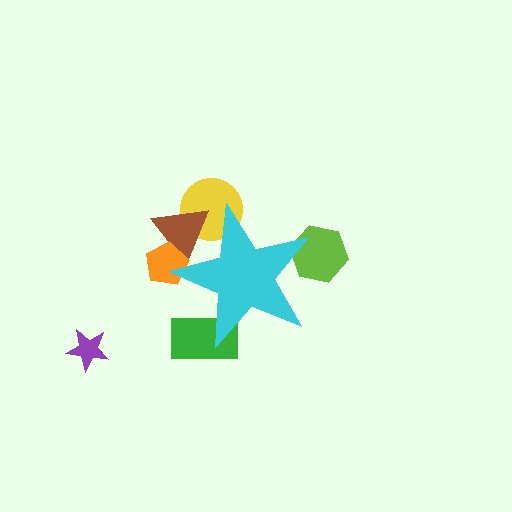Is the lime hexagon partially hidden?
Yes, the lime hexagon is partially hidden behind the cyan star.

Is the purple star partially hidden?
No, the purple star is fully visible.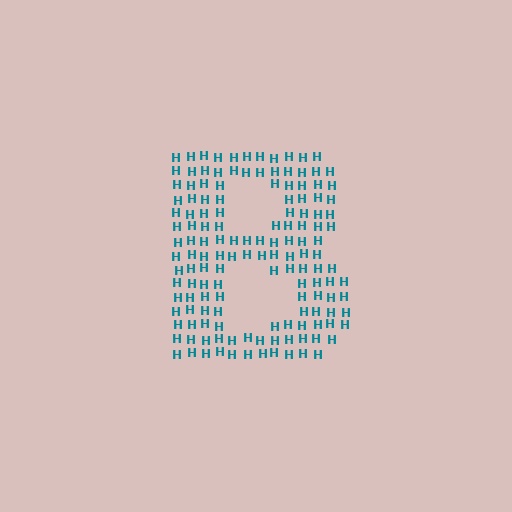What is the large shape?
The large shape is the letter B.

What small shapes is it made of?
It is made of small letter H's.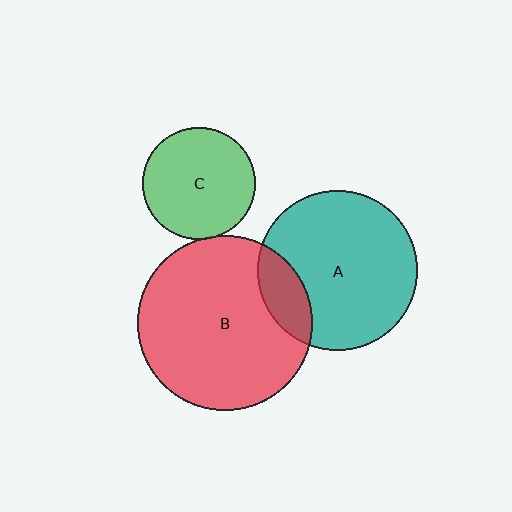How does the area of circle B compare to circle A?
Approximately 1.2 times.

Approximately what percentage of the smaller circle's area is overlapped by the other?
Approximately 5%.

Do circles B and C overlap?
Yes.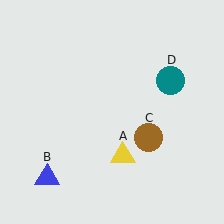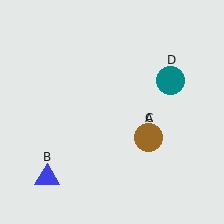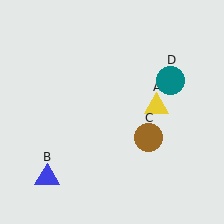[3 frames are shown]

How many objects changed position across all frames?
1 object changed position: yellow triangle (object A).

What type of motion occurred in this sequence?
The yellow triangle (object A) rotated counterclockwise around the center of the scene.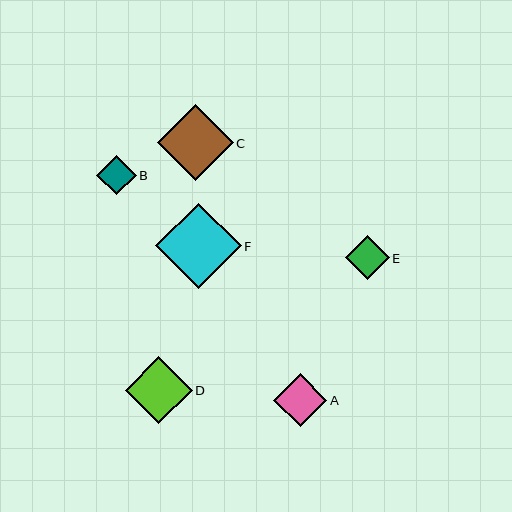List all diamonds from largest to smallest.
From largest to smallest: F, C, D, A, E, B.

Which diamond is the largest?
Diamond F is the largest with a size of approximately 85 pixels.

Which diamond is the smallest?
Diamond B is the smallest with a size of approximately 39 pixels.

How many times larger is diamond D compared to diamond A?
Diamond D is approximately 1.3 times the size of diamond A.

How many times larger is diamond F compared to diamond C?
Diamond F is approximately 1.1 times the size of diamond C.